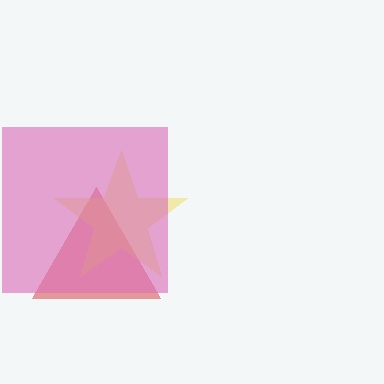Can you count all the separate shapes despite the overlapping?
Yes, there are 3 separate shapes.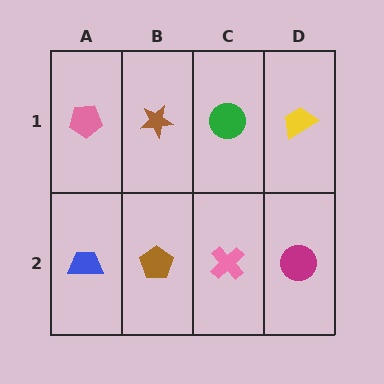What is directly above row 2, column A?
A pink pentagon.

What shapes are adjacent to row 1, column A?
A blue trapezoid (row 2, column A), a brown star (row 1, column B).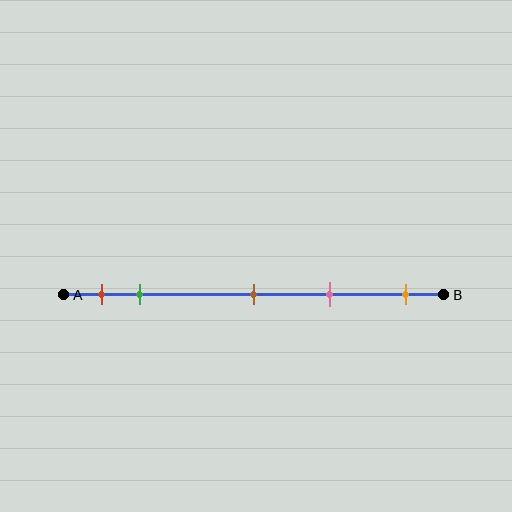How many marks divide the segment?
There are 5 marks dividing the segment.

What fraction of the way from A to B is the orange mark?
The orange mark is approximately 90% (0.9) of the way from A to B.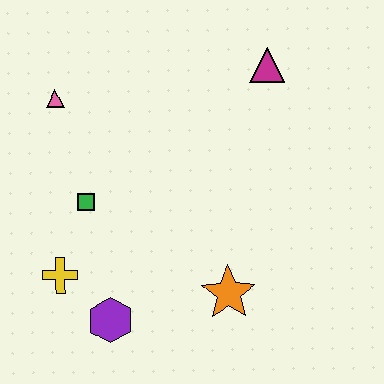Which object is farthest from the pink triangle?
The orange star is farthest from the pink triangle.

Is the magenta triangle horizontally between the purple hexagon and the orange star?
No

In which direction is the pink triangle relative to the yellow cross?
The pink triangle is above the yellow cross.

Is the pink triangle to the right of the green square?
No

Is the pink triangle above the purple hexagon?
Yes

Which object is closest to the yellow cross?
The purple hexagon is closest to the yellow cross.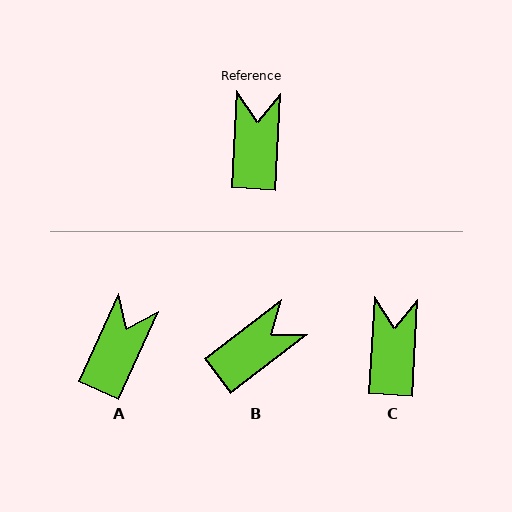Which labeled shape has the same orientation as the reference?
C.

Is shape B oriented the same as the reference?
No, it is off by about 50 degrees.